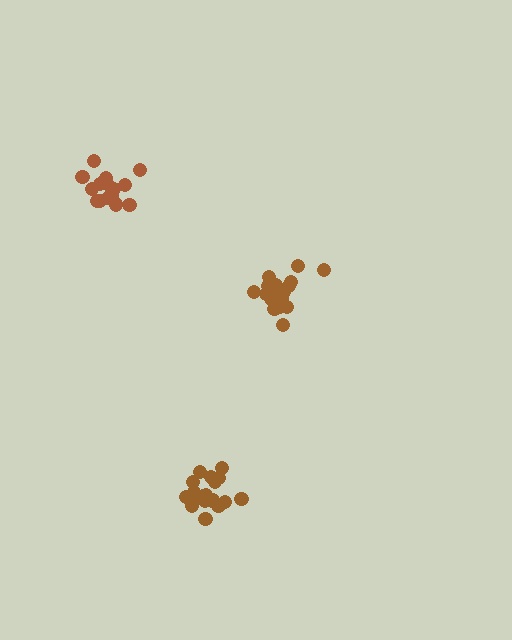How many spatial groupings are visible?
There are 3 spatial groupings.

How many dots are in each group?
Group 1: 19 dots, Group 2: 18 dots, Group 3: 18 dots (55 total).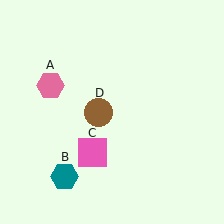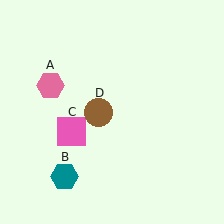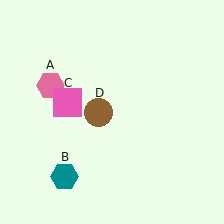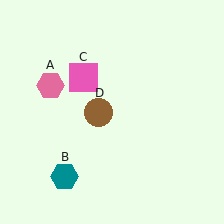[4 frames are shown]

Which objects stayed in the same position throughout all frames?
Pink hexagon (object A) and teal hexagon (object B) and brown circle (object D) remained stationary.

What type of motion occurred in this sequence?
The pink square (object C) rotated clockwise around the center of the scene.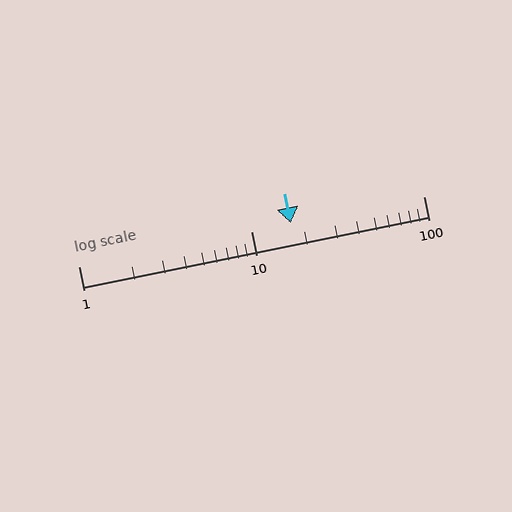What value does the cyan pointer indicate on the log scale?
The pointer indicates approximately 17.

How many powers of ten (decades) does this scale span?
The scale spans 2 decades, from 1 to 100.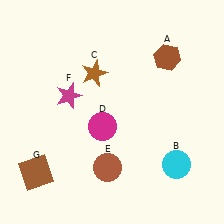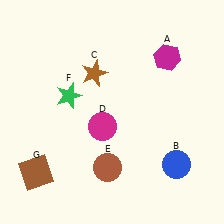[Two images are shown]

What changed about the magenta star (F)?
In Image 1, F is magenta. In Image 2, it changed to green.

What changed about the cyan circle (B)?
In Image 1, B is cyan. In Image 2, it changed to blue.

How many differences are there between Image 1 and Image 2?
There are 3 differences between the two images.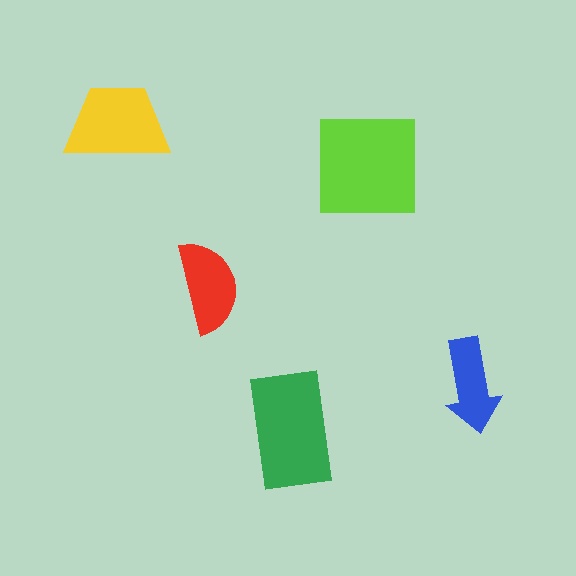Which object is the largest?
The lime square.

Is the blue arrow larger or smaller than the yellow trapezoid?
Smaller.